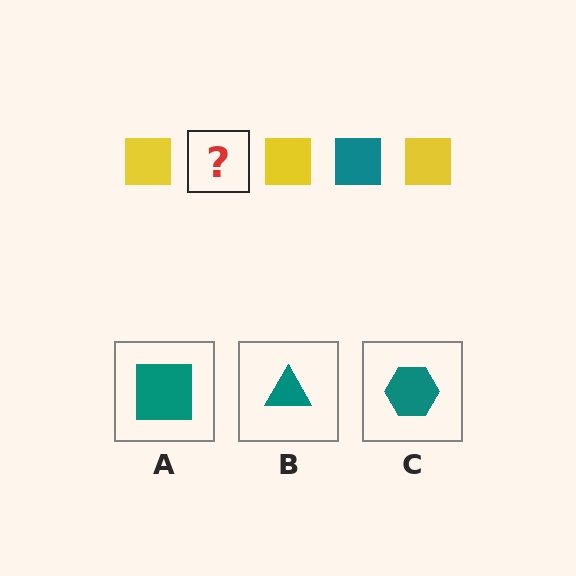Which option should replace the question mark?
Option A.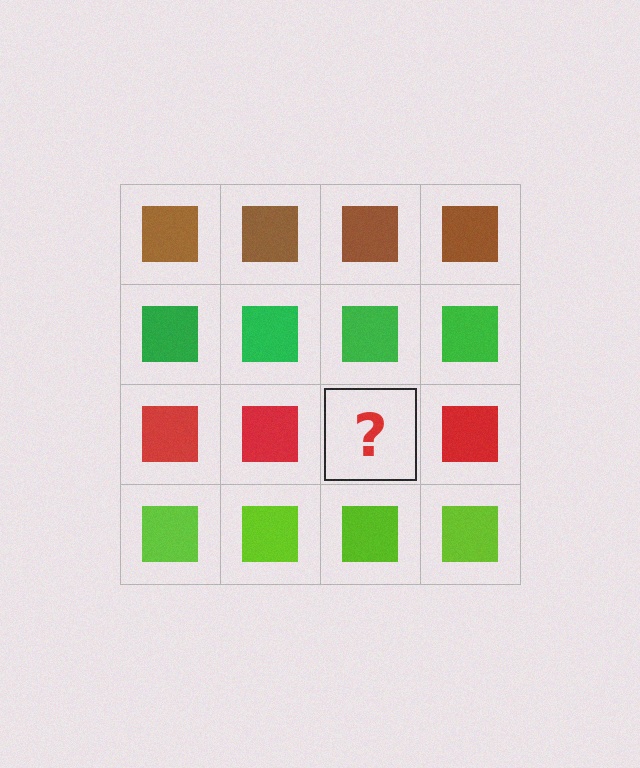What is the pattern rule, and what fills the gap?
The rule is that each row has a consistent color. The gap should be filled with a red square.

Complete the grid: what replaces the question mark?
The question mark should be replaced with a red square.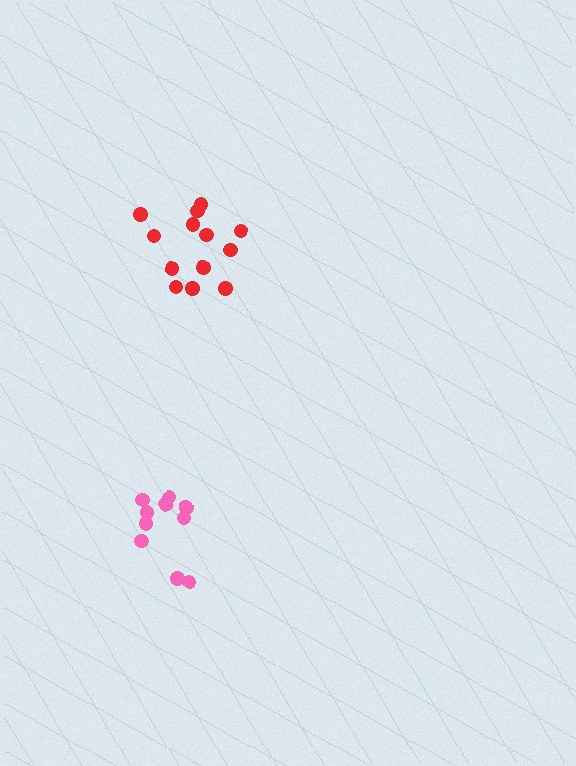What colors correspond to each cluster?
The clusters are colored: red, pink.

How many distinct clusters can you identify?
There are 2 distinct clusters.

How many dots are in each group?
Group 1: 13 dots, Group 2: 10 dots (23 total).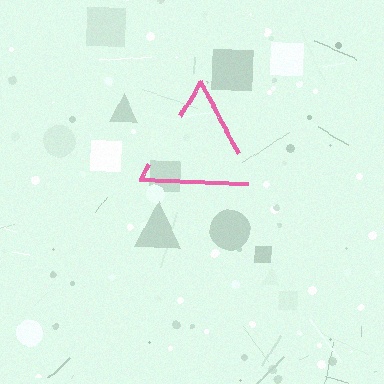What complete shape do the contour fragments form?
The contour fragments form a triangle.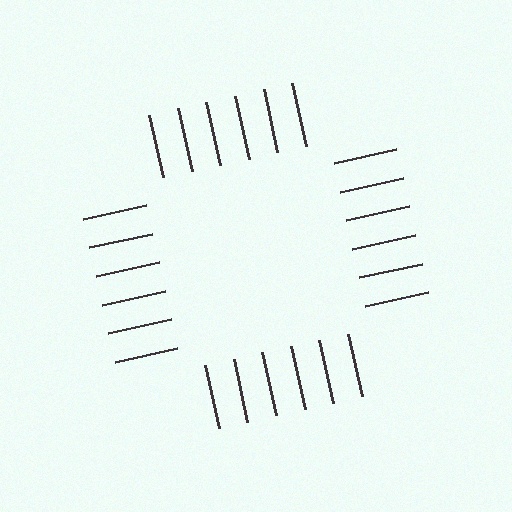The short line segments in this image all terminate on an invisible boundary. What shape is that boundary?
An illusory square — the line segments terminate on its edges but no continuous stroke is drawn.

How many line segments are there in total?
24 — 6 along each of the 4 edges.